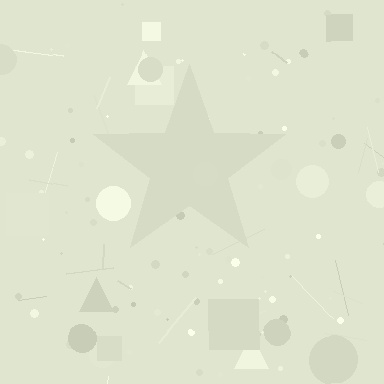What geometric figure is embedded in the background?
A star is embedded in the background.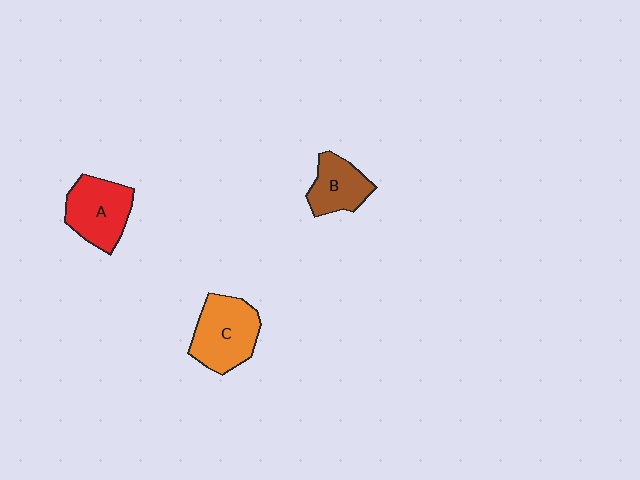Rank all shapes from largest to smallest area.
From largest to smallest: C (orange), A (red), B (brown).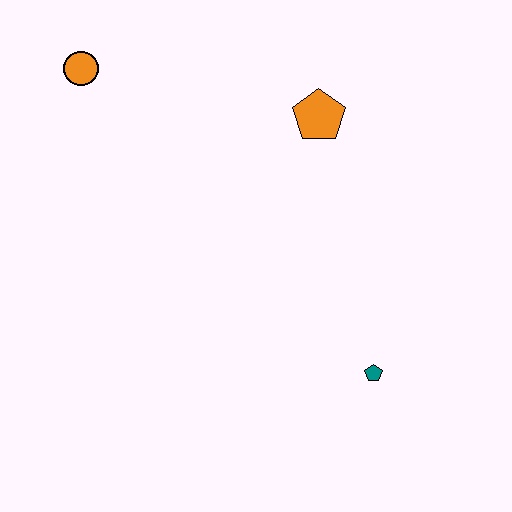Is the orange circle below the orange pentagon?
No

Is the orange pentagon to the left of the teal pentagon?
Yes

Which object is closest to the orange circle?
The orange pentagon is closest to the orange circle.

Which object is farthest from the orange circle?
The teal pentagon is farthest from the orange circle.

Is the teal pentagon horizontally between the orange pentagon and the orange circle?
No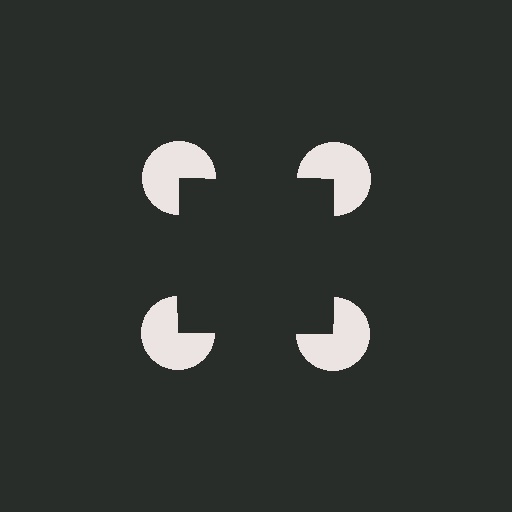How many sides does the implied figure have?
4 sides.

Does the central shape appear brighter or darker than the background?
It typically appears slightly darker than the background, even though no actual brightness change is drawn.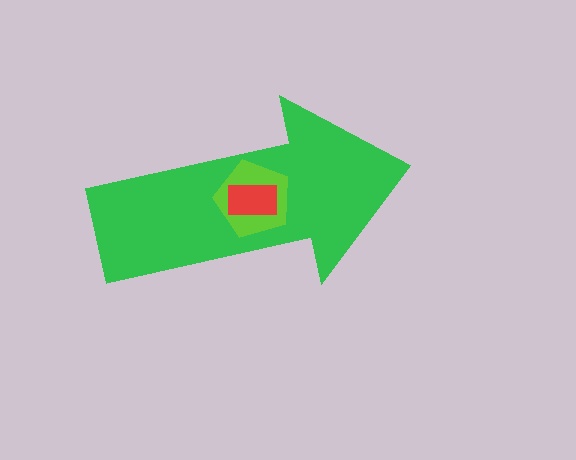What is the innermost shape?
The red rectangle.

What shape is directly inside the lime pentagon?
The red rectangle.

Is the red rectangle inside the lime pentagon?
Yes.